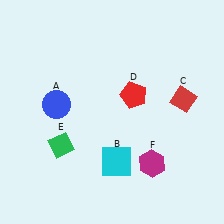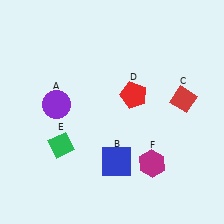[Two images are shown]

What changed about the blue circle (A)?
In Image 1, A is blue. In Image 2, it changed to purple.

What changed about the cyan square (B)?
In Image 1, B is cyan. In Image 2, it changed to blue.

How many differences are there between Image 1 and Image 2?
There are 2 differences between the two images.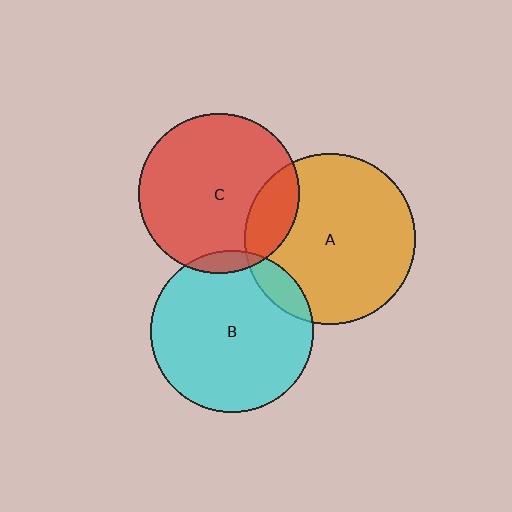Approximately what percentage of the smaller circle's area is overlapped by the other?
Approximately 20%.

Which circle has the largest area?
Circle A (orange).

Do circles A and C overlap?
Yes.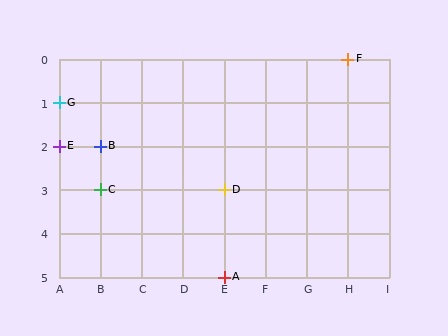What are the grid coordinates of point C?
Point C is at grid coordinates (B, 3).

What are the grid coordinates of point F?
Point F is at grid coordinates (H, 0).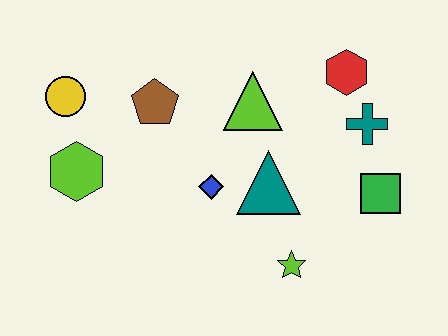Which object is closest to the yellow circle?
The lime hexagon is closest to the yellow circle.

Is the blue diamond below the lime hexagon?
Yes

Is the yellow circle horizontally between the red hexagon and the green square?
No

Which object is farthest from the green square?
The yellow circle is farthest from the green square.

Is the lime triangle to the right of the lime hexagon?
Yes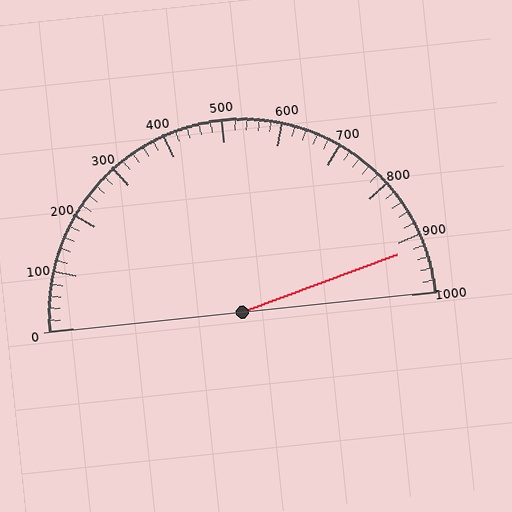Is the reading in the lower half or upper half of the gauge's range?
The reading is in the upper half of the range (0 to 1000).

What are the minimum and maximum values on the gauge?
The gauge ranges from 0 to 1000.